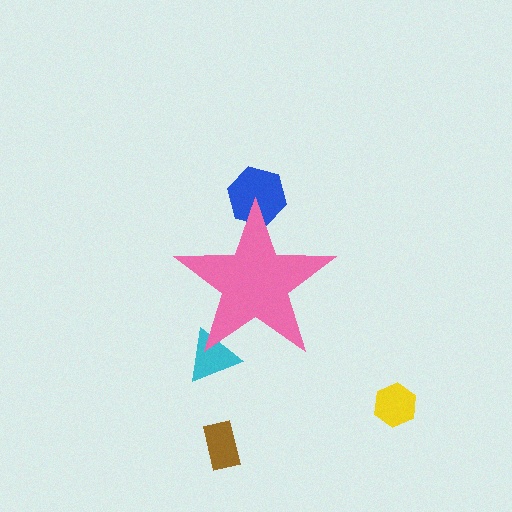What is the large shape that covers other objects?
A pink star.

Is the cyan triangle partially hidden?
Yes, the cyan triangle is partially hidden behind the pink star.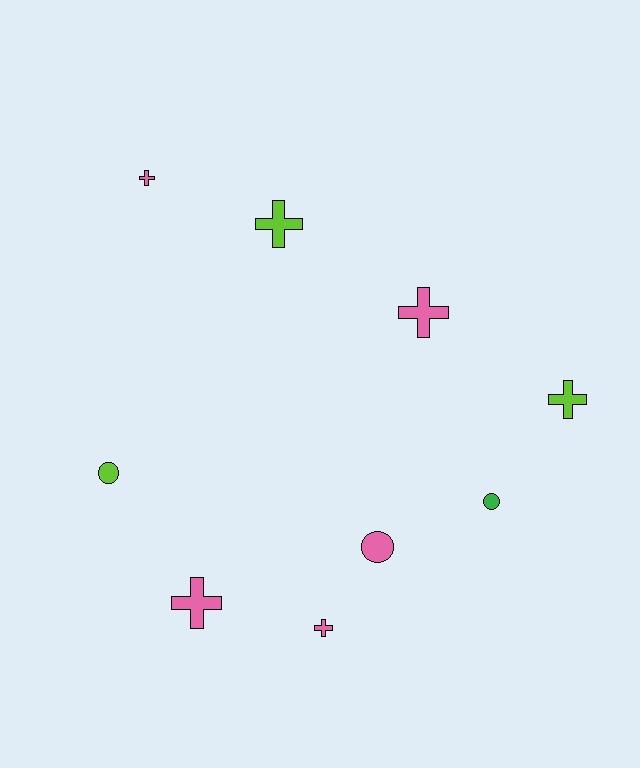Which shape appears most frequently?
Cross, with 6 objects.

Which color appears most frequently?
Pink, with 5 objects.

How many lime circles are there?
There is 1 lime circle.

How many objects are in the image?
There are 9 objects.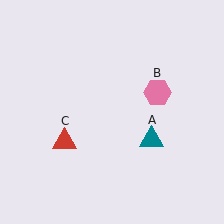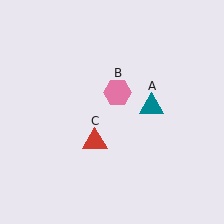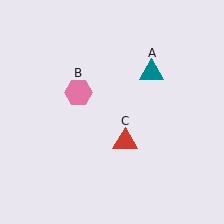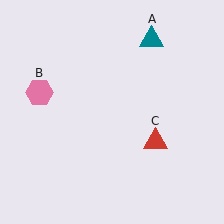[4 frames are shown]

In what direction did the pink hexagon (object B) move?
The pink hexagon (object B) moved left.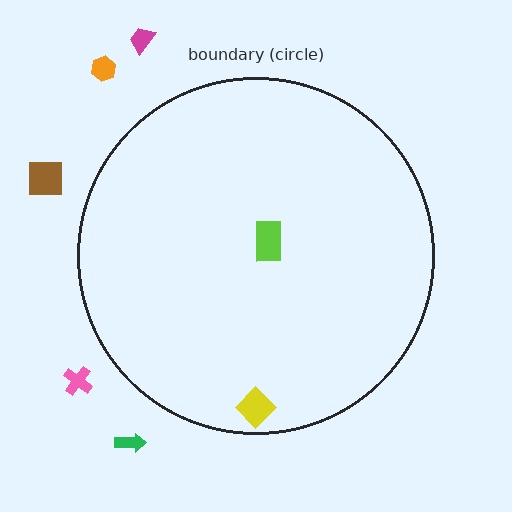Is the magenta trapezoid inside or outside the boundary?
Outside.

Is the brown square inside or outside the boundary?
Outside.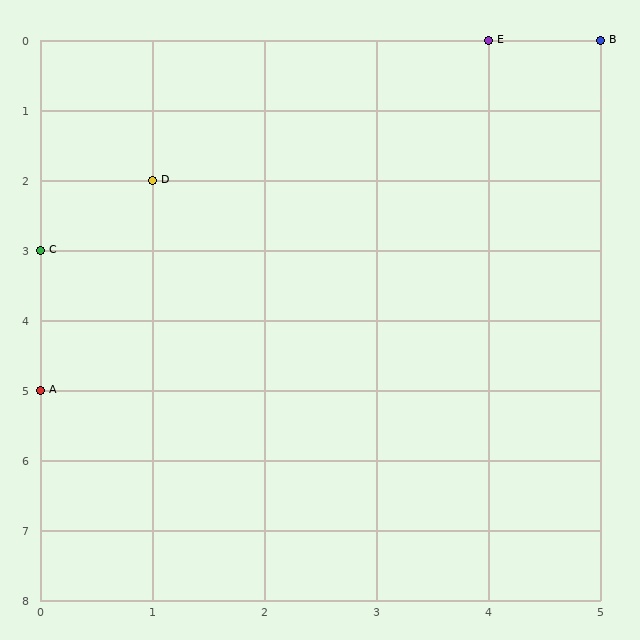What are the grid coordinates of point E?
Point E is at grid coordinates (4, 0).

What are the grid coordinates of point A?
Point A is at grid coordinates (0, 5).